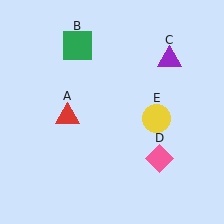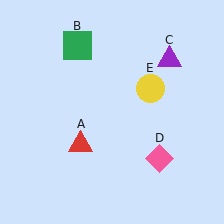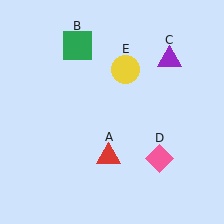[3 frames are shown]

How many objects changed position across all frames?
2 objects changed position: red triangle (object A), yellow circle (object E).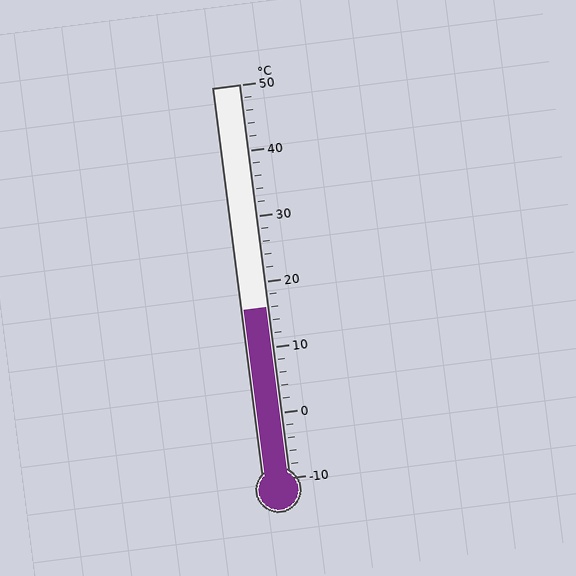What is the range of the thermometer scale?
The thermometer scale ranges from -10°C to 50°C.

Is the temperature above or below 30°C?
The temperature is below 30°C.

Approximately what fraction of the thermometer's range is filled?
The thermometer is filled to approximately 45% of its range.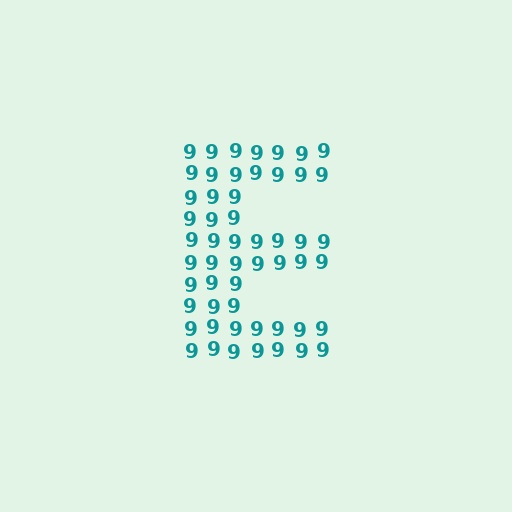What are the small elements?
The small elements are digit 9's.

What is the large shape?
The large shape is the letter E.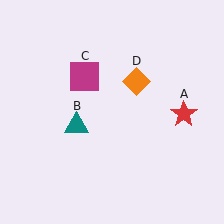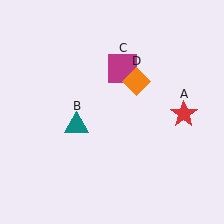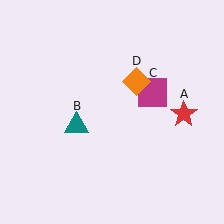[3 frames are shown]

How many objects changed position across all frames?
1 object changed position: magenta square (object C).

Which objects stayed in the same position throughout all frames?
Red star (object A) and teal triangle (object B) and orange diamond (object D) remained stationary.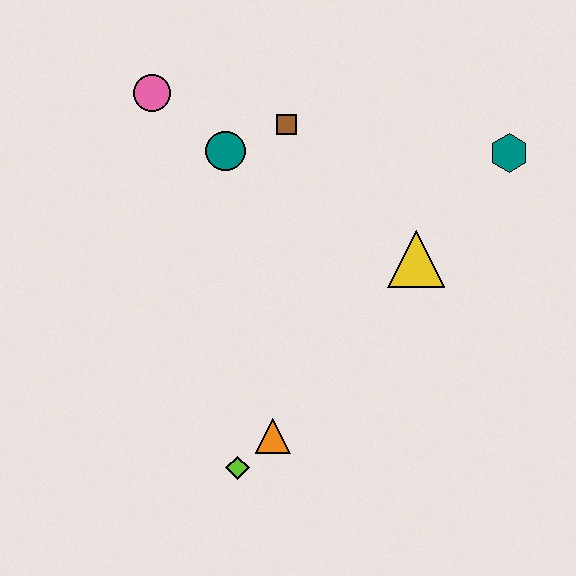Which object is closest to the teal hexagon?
The yellow triangle is closest to the teal hexagon.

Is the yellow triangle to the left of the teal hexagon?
Yes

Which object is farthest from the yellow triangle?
The pink circle is farthest from the yellow triangle.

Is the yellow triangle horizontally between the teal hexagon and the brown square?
Yes